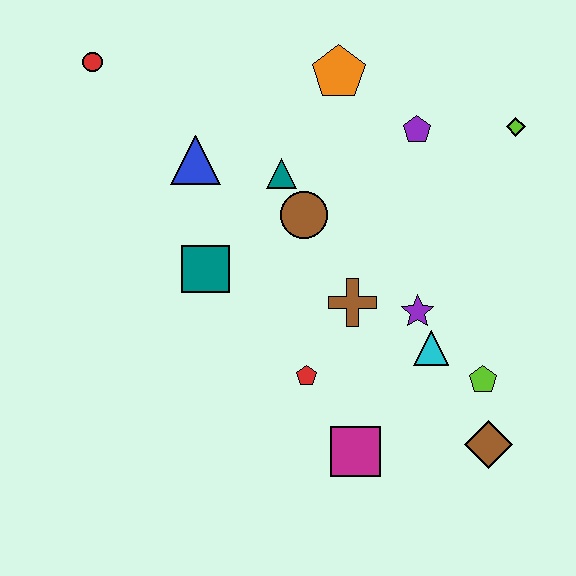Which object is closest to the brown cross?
The purple star is closest to the brown cross.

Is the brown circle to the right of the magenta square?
No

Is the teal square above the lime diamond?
No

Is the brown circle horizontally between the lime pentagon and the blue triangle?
Yes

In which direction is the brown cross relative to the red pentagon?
The brown cross is above the red pentagon.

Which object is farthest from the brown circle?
The brown diamond is farthest from the brown circle.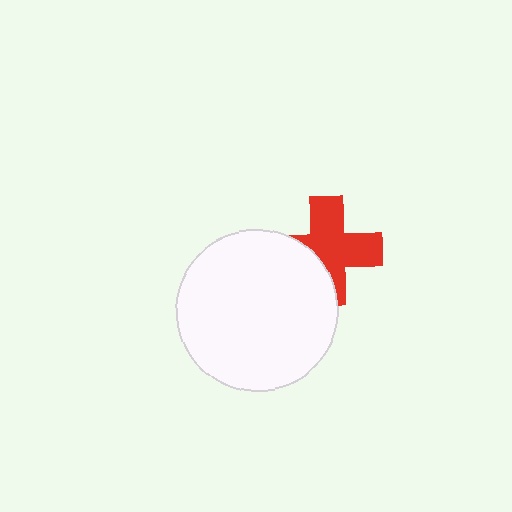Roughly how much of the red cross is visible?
Most of it is visible (roughly 66%).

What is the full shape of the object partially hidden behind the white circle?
The partially hidden object is a red cross.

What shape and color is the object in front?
The object in front is a white circle.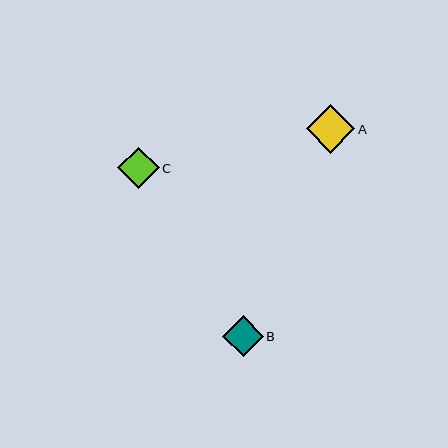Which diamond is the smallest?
Diamond B is the smallest with a size of approximately 40 pixels.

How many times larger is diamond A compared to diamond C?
Diamond A is approximately 1.2 times the size of diamond C.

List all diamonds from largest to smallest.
From largest to smallest: A, C, B.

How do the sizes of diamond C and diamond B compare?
Diamond C and diamond B are approximately the same size.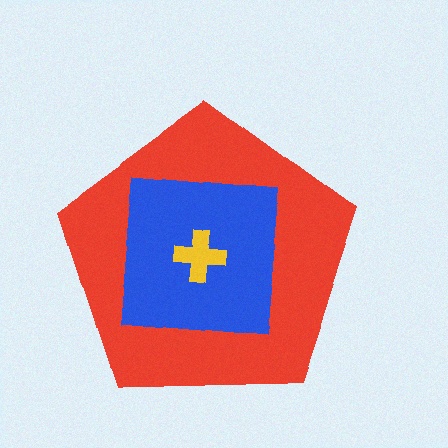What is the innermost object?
The yellow cross.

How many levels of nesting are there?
3.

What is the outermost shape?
The red pentagon.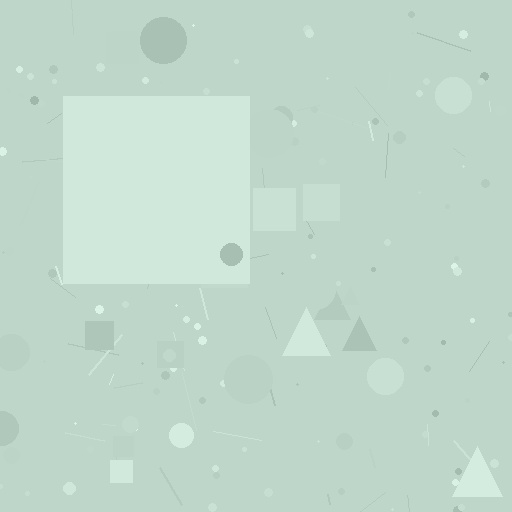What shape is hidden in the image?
A square is hidden in the image.